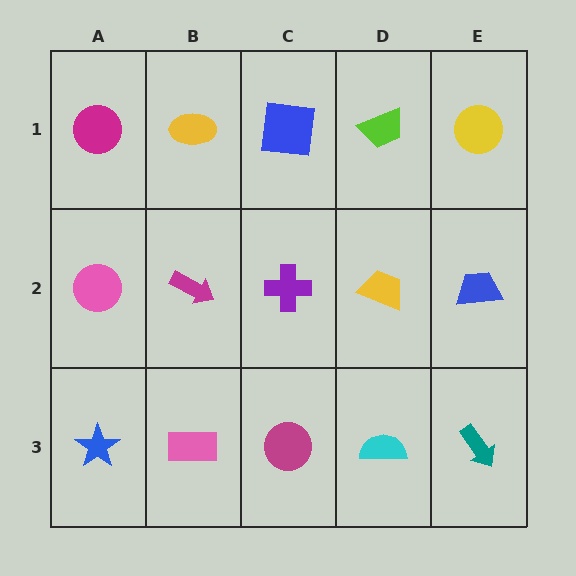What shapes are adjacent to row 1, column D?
A yellow trapezoid (row 2, column D), a blue square (row 1, column C), a yellow circle (row 1, column E).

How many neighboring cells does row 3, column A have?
2.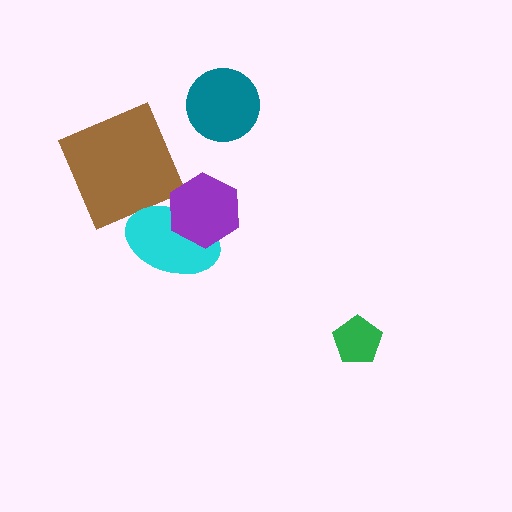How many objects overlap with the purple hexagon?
1 object overlaps with the purple hexagon.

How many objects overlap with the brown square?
0 objects overlap with the brown square.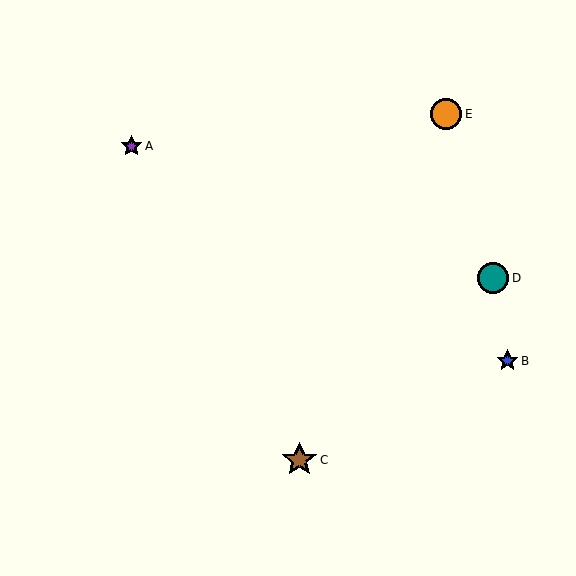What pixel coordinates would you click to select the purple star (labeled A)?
Click at (132, 146) to select the purple star A.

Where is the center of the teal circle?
The center of the teal circle is at (493, 278).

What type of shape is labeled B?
Shape B is a blue star.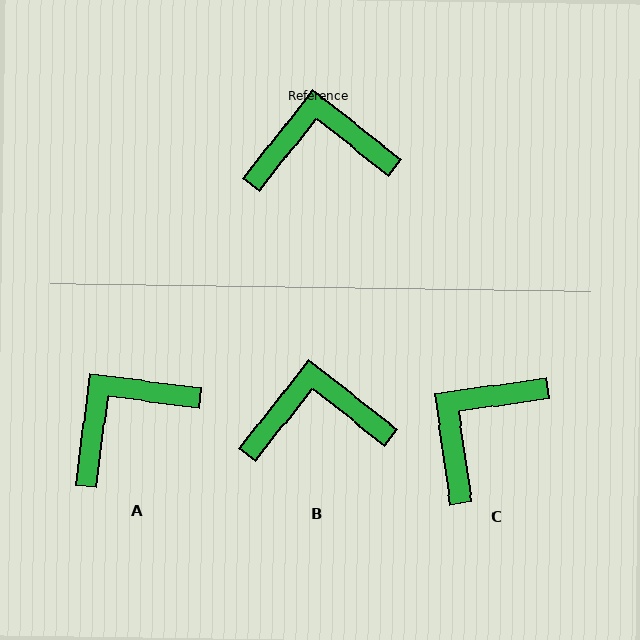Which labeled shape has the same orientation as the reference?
B.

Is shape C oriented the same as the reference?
No, it is off by about 46 degrees.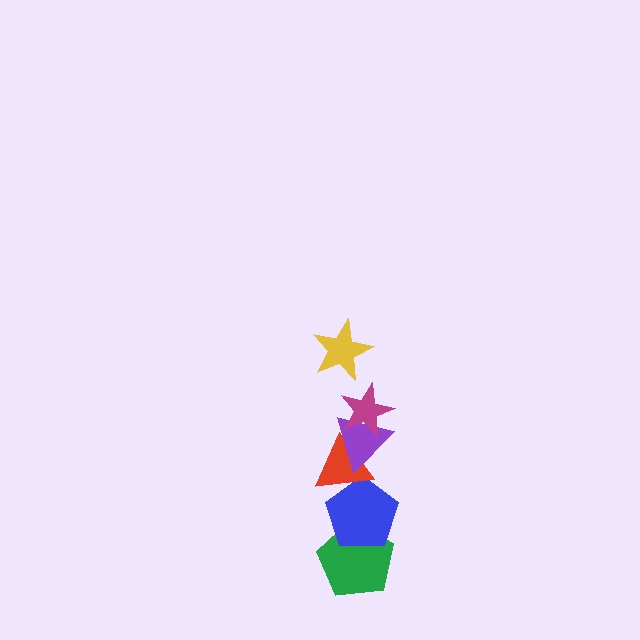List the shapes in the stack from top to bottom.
From top to bottom: the yellow star, the magenta star, the purple triangle, the red triangle, the blue pentagon, the green pentagon.